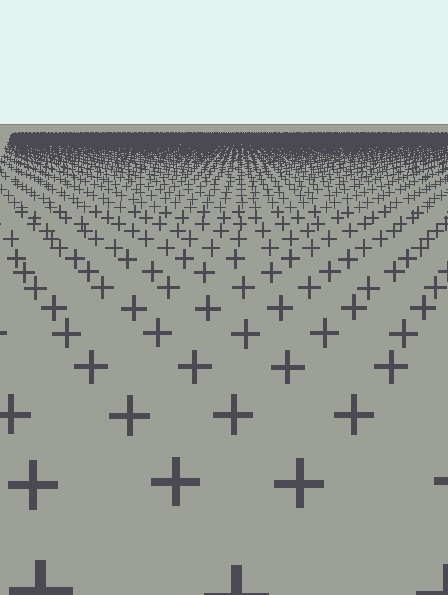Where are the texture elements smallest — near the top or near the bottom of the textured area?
Near the top.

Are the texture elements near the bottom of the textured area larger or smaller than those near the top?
Larger. Near the bottom, elements are closer to the viewer and appear at a bigger on-screen size.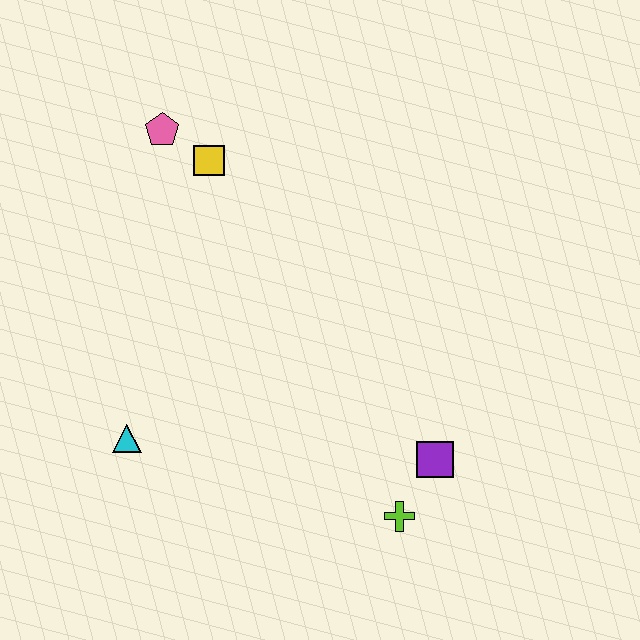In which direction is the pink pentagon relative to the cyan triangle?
The pink pentagon is above the cyan triangle.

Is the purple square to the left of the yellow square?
No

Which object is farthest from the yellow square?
The lime cross is farthest from the yellow square.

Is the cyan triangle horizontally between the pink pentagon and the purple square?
No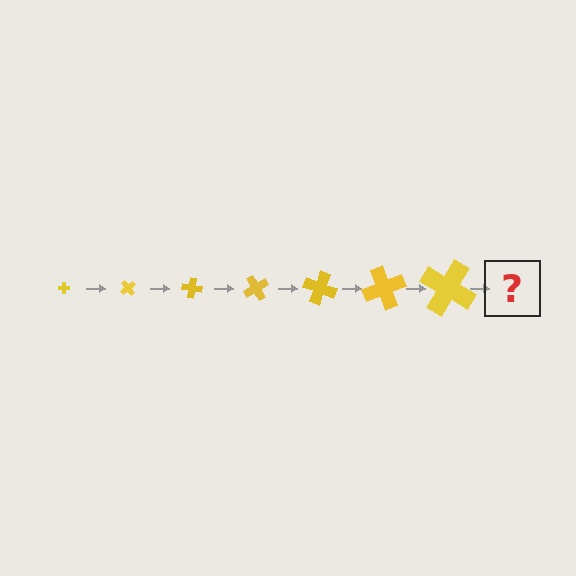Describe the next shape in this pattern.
It should be a cross, larger than the previous one and rotated 350 degrees from the start.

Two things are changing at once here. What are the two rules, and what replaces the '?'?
The two rules are that the cross grows larger each step and it rotates 50 degrees each step. The '?' should be a cross, larger than the previous one and rotated 350 degrees from the start.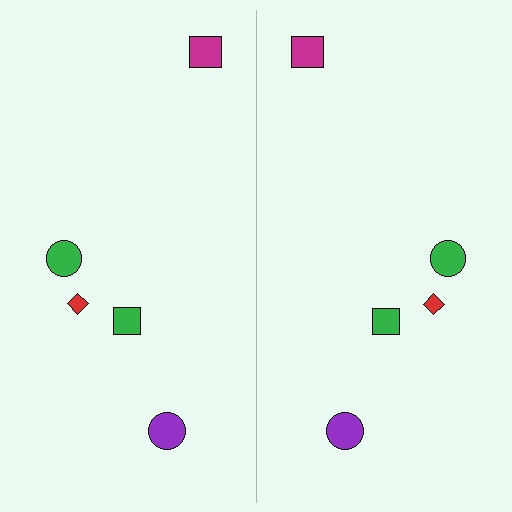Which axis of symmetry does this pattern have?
The pattern has a vertical axis of symmetry running through the center of the image.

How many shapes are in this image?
There are 10 shapes in this image.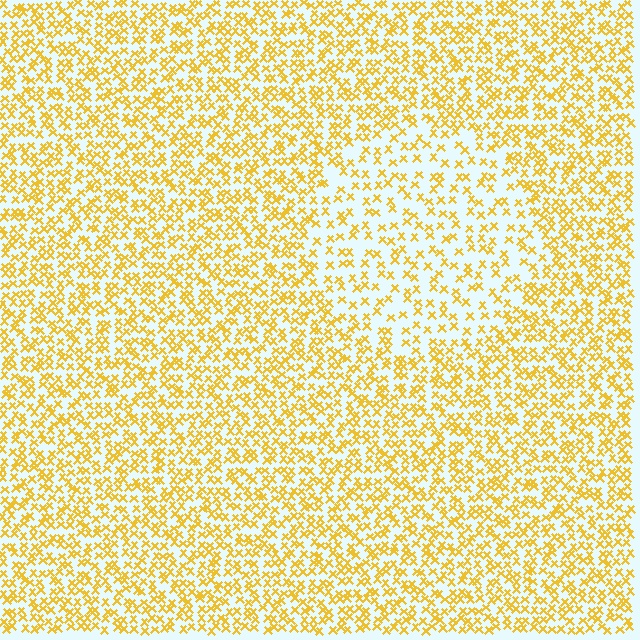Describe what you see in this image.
The image contains small yellow elements arranged at two different densities. A circle-shaped region is visible where the elements are less densely packed than the surrounding area.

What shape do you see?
I see a circle.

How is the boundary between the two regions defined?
The boundary is defined by a change in element density (approximately 1.9x ratio). All elements are the same color, size, and shape.